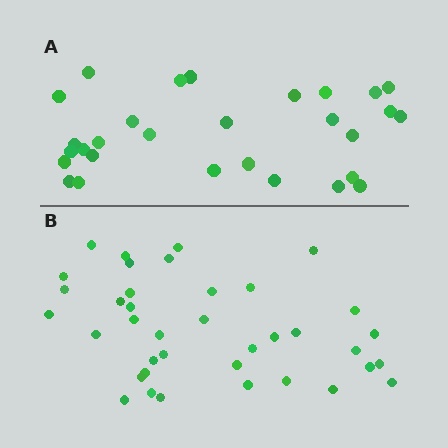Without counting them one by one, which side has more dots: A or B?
Region B (the bottom region) has more dots.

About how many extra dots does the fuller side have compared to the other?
Region B has roughly 8 or so more dots than region A.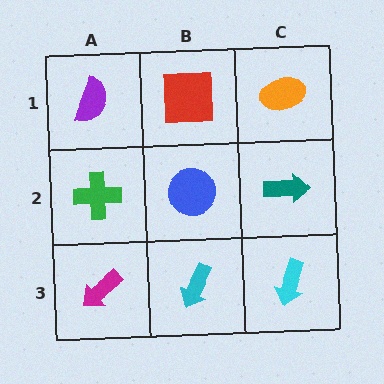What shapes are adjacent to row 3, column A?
A green cross (row 2, column A), a cyan arrow (row 3, column B).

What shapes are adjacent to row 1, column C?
A teal arrow (row 2, column C), a red square (row 1, column B).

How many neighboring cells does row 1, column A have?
2.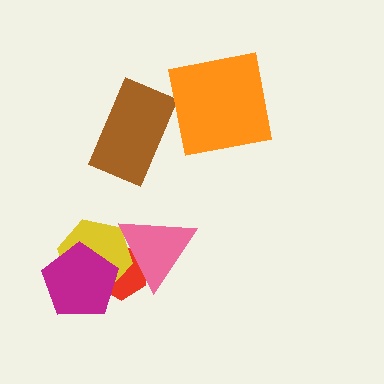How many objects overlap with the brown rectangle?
0 objects overlap with the brown rectangle.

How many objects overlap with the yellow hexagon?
3 objects overlap with the yellow hexagon.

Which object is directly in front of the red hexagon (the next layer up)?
The yellow hexagon is directly in front of the red hexagon.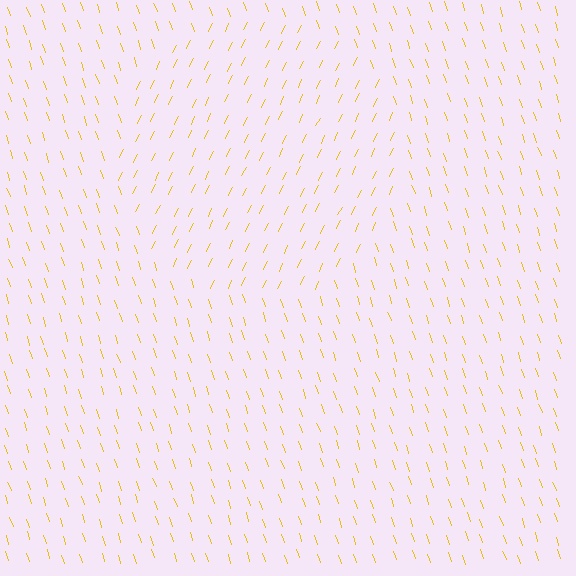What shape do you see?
I see a circle.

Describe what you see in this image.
The image is filled with small yellow line segments. A circle region in the image has lines oriented differently from the surrounding lines, creating a visible texture boundary.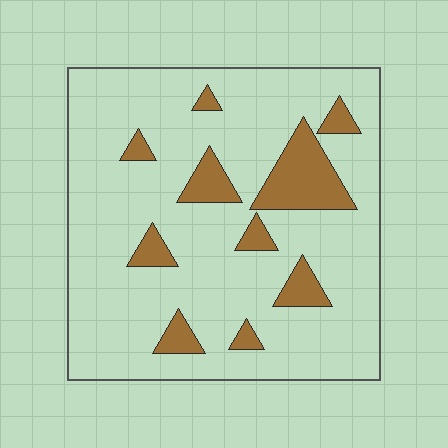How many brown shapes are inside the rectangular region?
10.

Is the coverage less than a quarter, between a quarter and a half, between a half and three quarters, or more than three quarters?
Less than a quarter.